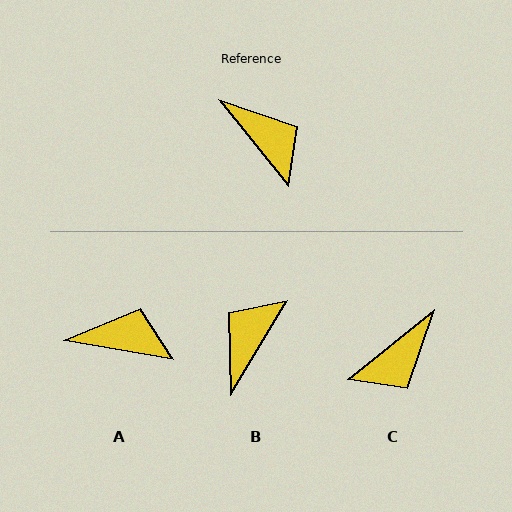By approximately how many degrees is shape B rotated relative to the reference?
Approximately 110 degrees counter-clockwise.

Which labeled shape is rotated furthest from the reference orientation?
B, about 110 degrees away.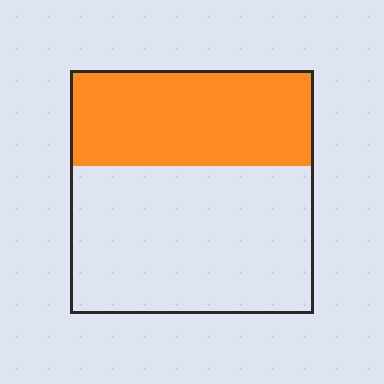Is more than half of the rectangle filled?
No.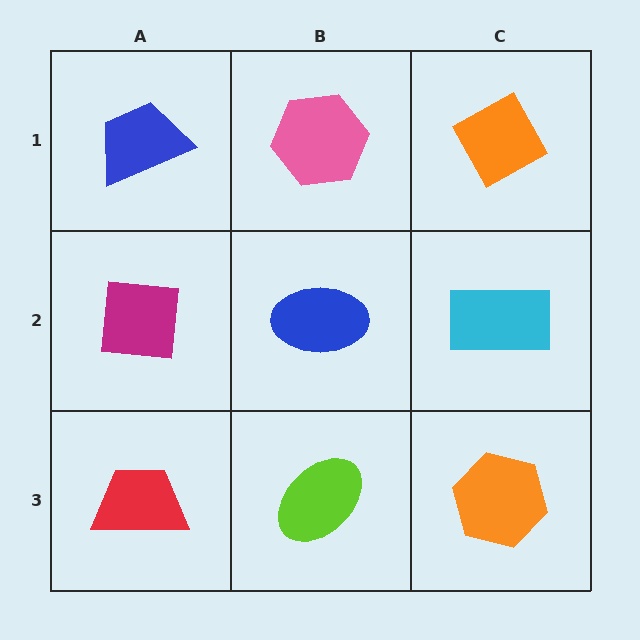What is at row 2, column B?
A blue ellipse.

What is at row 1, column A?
A blue trapezoid.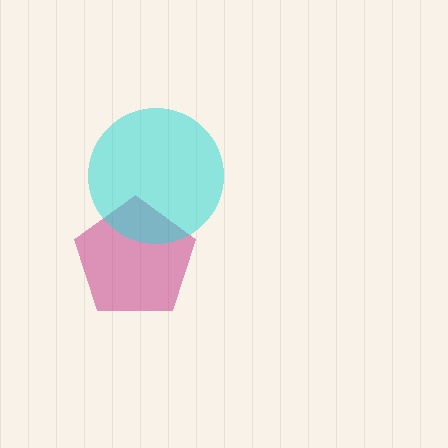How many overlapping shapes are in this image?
There are 2 overlapping shapes in the image.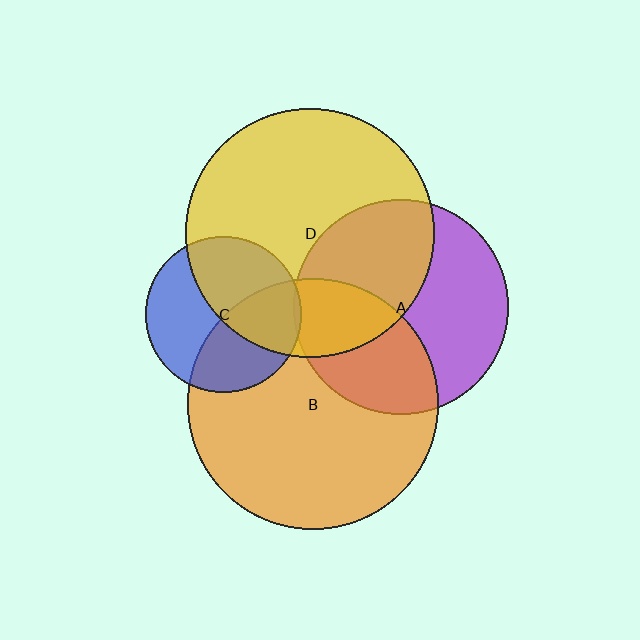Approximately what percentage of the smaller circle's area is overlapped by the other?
Approximately 20%.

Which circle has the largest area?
Circle B (orange).